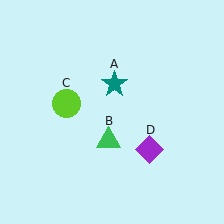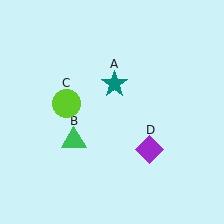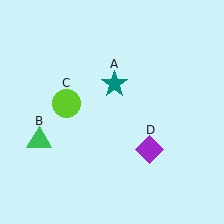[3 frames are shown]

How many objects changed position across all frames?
1 object changed position: green triangle (object B).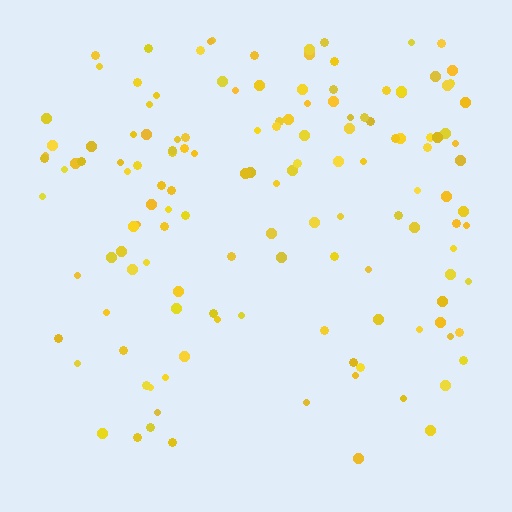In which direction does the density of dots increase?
From bottom to top, with the top side densest.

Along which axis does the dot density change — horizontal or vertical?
Vertical.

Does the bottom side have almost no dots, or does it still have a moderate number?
Still a moderate number, just noticeably fewer than the top.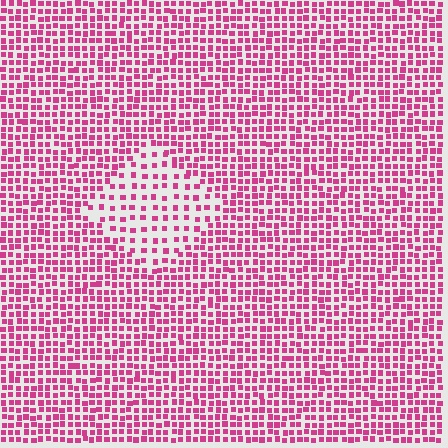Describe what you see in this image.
The image contains small magenta elements arranged at two different densities. A diamond-shaped region is visible where the elements are less densely packed than the surrounding area.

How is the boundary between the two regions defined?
The boundary is defined by a change in element density (approximately 2.1x ratio). All elements are the same color, size, and shape.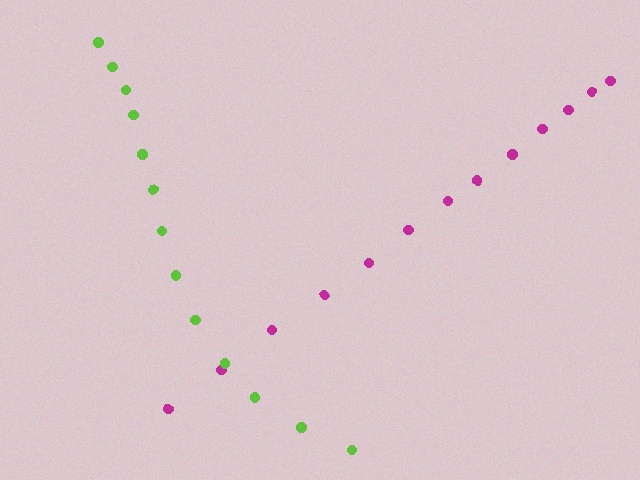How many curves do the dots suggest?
There are 2 distinct paths.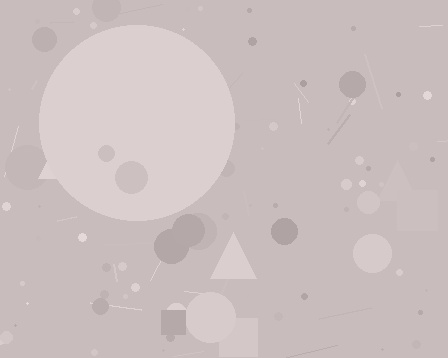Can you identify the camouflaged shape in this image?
The camouflaged shape is a circle.